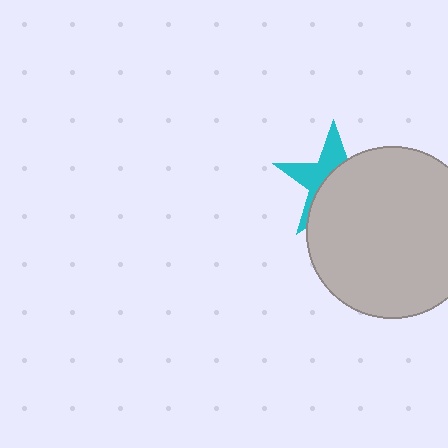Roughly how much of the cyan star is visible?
A small part of it is visible (roughly 40%).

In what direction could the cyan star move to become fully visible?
The cyan star could move toward the upper-left. That would shift it out from behind the light gray circle entirely.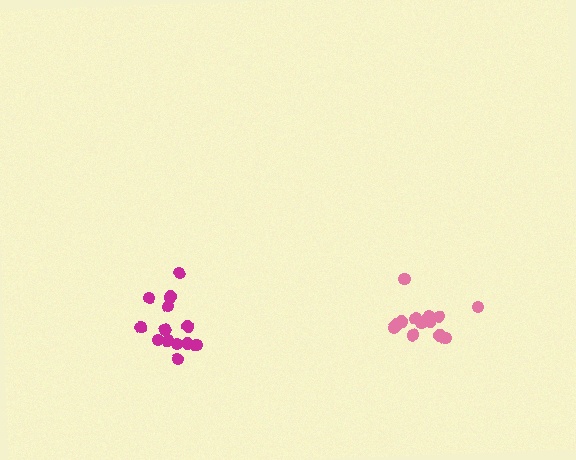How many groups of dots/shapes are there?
There are 2 groups.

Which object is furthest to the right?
The pink cluster is rightmost.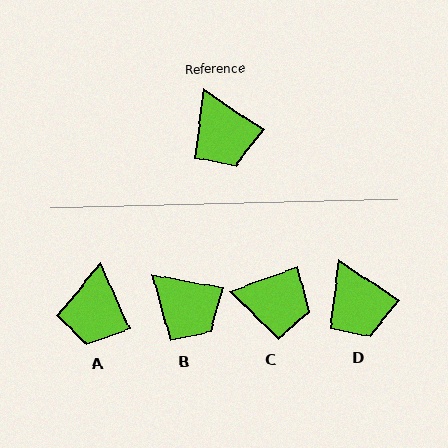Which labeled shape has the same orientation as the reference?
D.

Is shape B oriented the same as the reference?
No, it is off by about 23 degrees.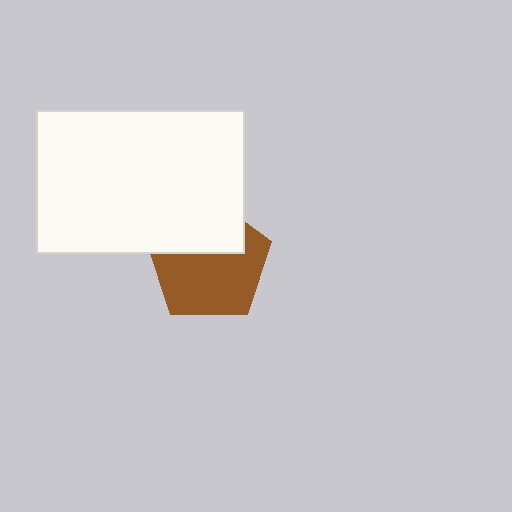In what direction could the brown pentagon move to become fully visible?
The brown pentagon could move down. That would shift it out from behind the white rectangle entirely.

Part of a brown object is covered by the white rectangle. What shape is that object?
It is a pentagon.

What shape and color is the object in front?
The object in front is a white rectangle.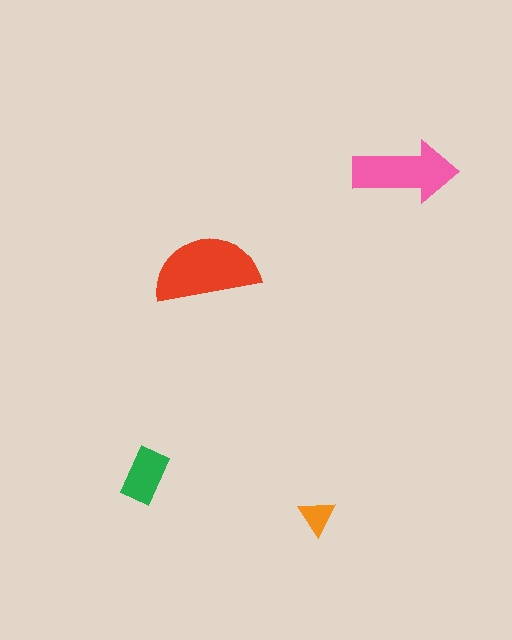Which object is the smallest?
The orange triangle.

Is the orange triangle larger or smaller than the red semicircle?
Smaller.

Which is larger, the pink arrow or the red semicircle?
The red semicircle.